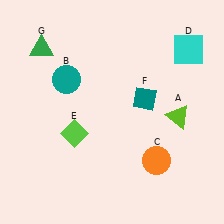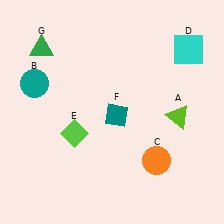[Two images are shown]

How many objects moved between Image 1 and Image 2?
2 objects moved between the two images.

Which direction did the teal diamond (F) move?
The teal diamond (F) moved left.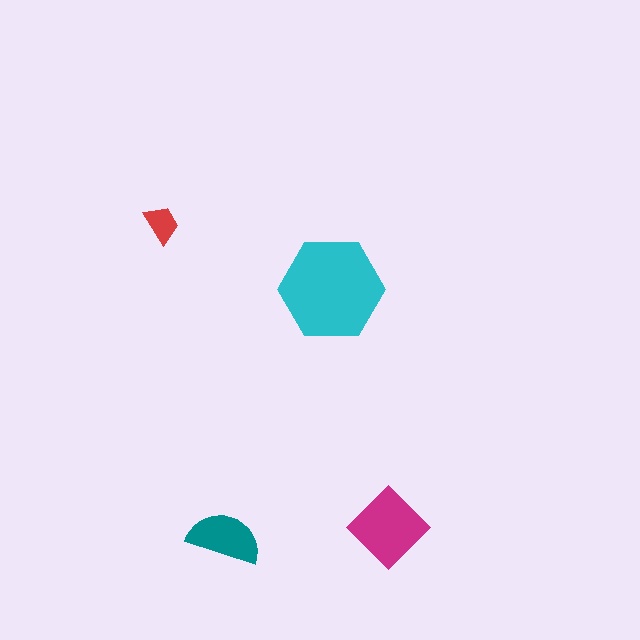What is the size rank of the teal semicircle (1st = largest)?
3rd.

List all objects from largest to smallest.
The cyan hexagon, the magenta diamond, the teal semicircle, the red trapezoid.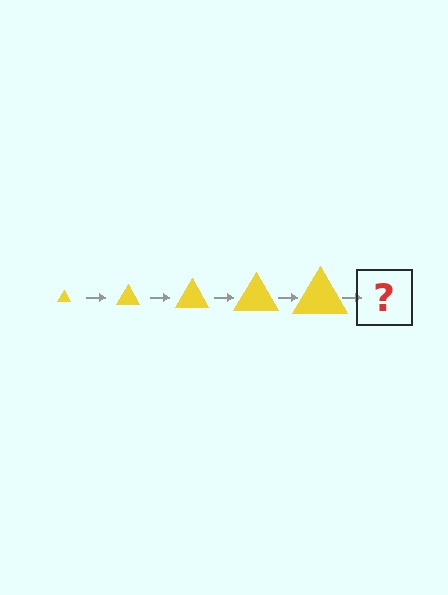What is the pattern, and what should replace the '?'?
The pattern is that the triangle gets progressively larger each step. The '?' should be a yellow triangle, larger than the previous one.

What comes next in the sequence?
The next element should be a yellow triangle, larger than the previous one.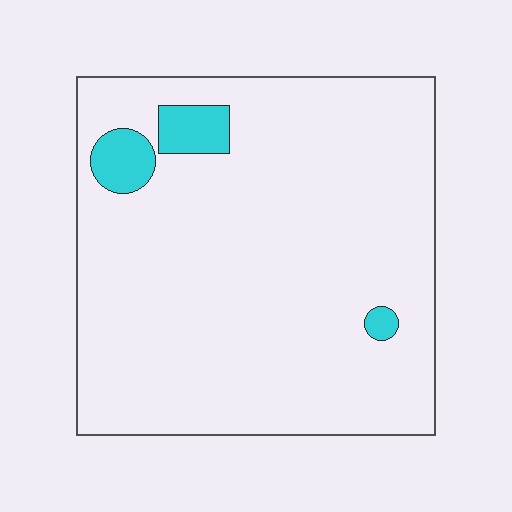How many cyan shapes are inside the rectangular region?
3.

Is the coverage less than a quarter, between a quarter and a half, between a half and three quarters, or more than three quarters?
Less than a quarter.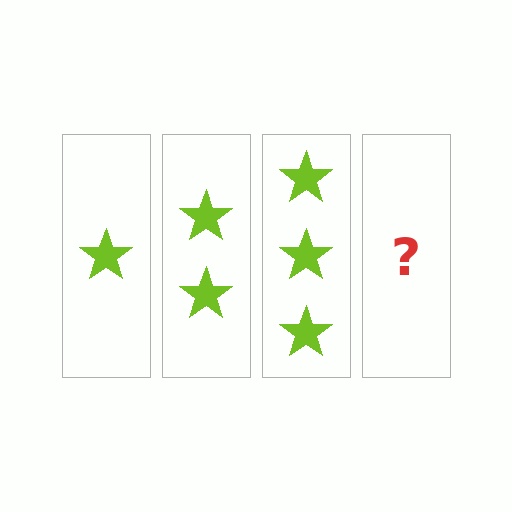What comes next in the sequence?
The next element should be 4 stars.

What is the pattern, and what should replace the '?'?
The pattern is that each step adds one more star. The '?' should be 4 stars.